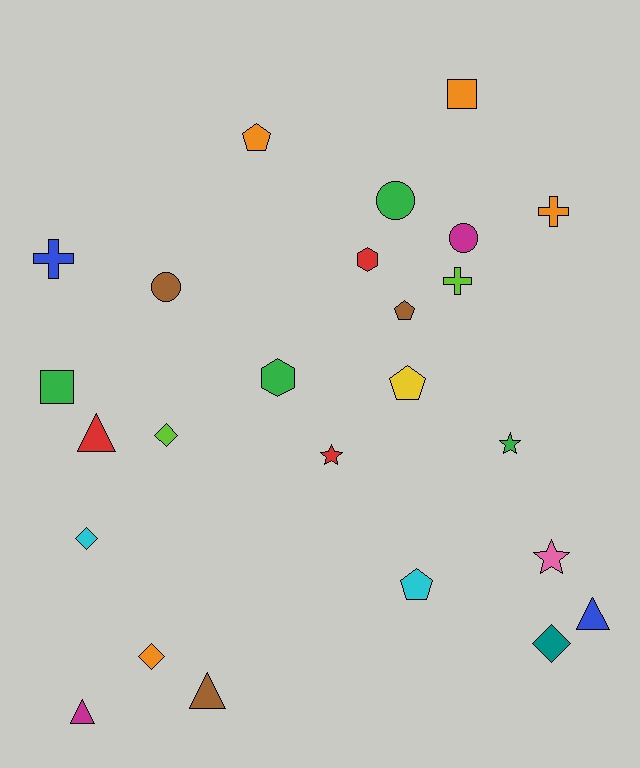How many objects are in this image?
There are 25 objects.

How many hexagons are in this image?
There are 2 hexagons.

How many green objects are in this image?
There are 4 green objects.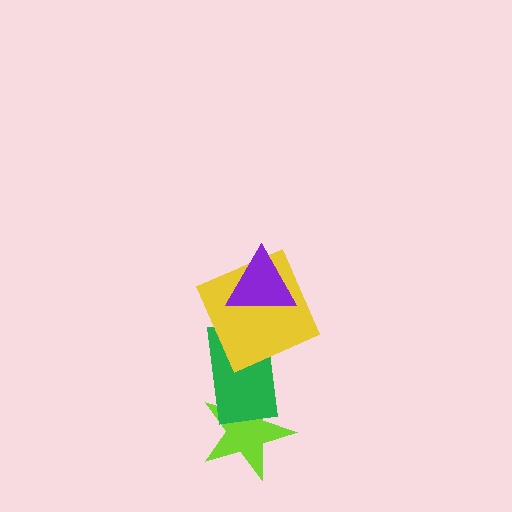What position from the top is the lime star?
The lime star is 4th from the top.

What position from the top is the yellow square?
The yellow square is 2nd from the top.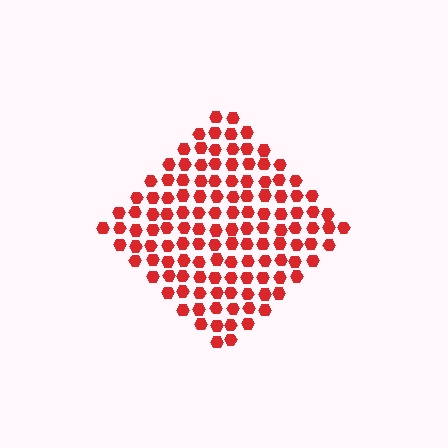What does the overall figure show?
The overall figure shows a diamond.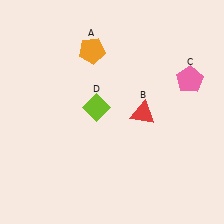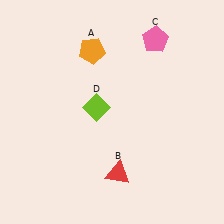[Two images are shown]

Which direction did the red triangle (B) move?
The red triangle (B) moved down.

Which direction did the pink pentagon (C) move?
The pink pentagon (C) moved up.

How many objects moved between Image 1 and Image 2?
2 objects moved between the two images.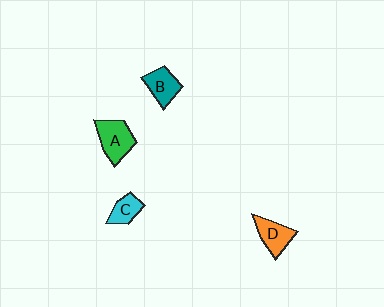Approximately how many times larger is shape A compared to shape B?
Approximately 1.3 times.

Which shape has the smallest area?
Shape C (cyan).